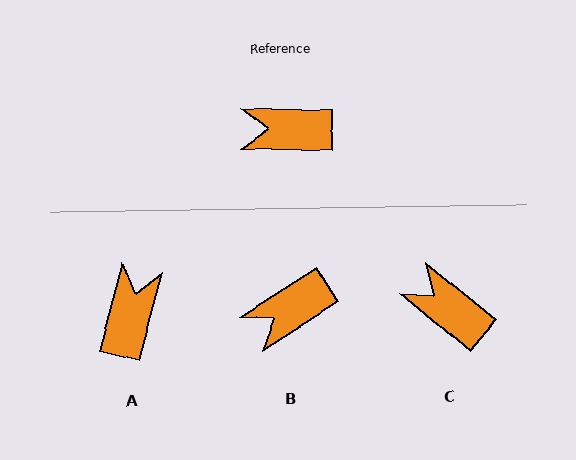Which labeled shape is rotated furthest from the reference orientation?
A, about 103 degrees away.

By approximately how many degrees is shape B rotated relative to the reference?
Approximately 34 degrees counter-clockwise.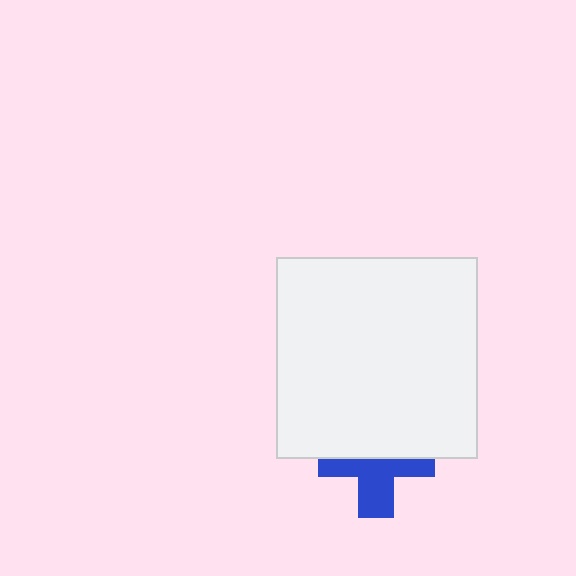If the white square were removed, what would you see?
You would see the complete blue cross.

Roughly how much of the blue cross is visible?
About half of it is visible (roughly 50%).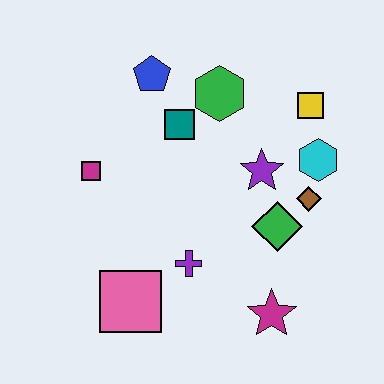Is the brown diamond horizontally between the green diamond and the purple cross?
No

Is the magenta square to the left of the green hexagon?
Yes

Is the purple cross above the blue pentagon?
No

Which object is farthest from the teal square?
The magenta star is farthest from the teal square.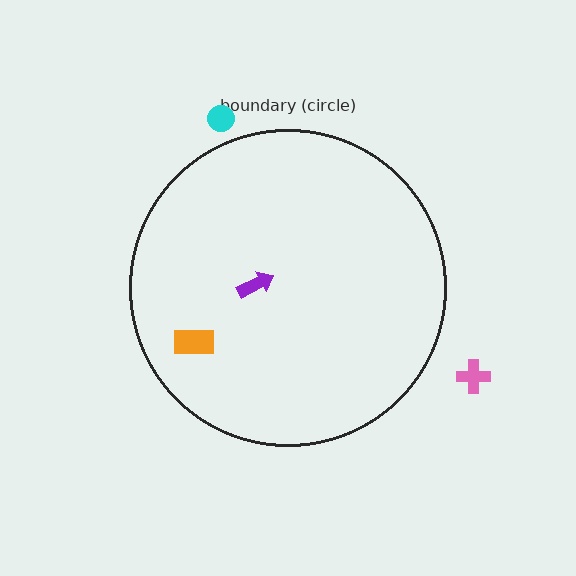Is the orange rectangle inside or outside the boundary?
Inside.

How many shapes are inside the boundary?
2 inside, 2 outside.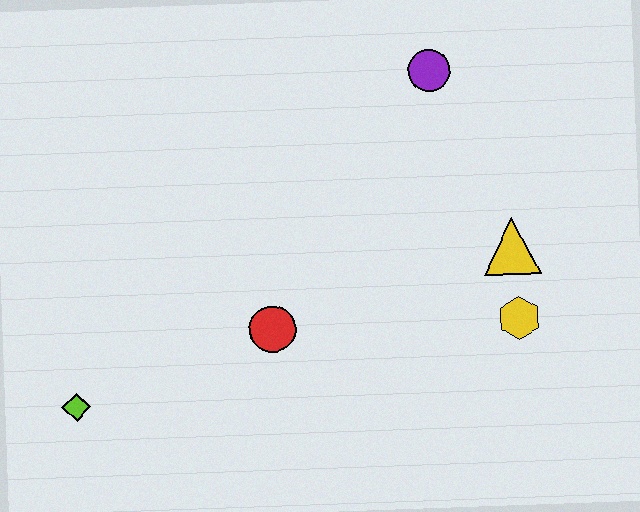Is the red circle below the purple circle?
Yes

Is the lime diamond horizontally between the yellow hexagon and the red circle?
No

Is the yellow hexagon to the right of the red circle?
Yes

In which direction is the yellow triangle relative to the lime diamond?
The yellow triangle is to the right of the lime diamond.